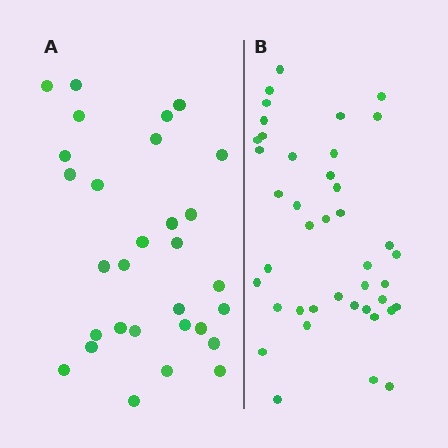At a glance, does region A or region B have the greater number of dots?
Region B (the right region) has more dots.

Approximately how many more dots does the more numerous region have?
Region B has roughly 12 or so more dots than region A.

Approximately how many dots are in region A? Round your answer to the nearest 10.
About 30 dots.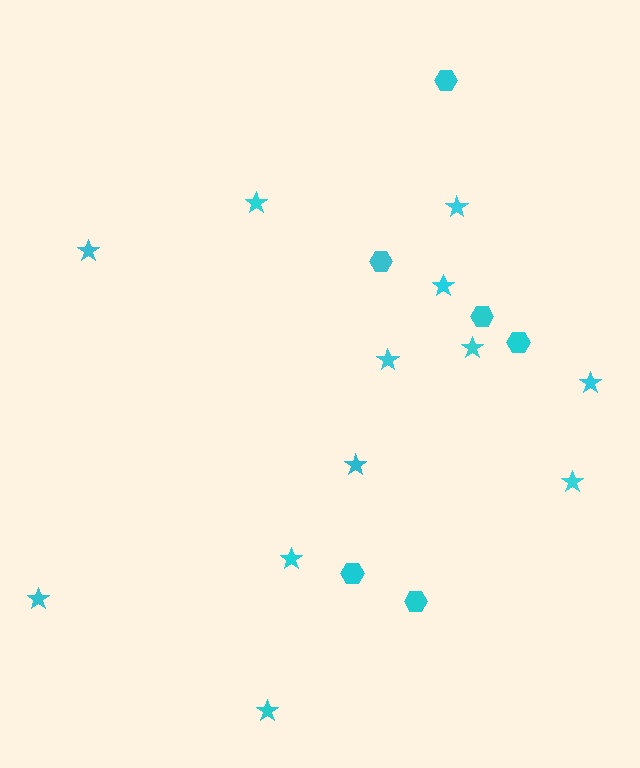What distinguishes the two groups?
There are 2 groups: one group of hexagons (6) and one group of stars (12).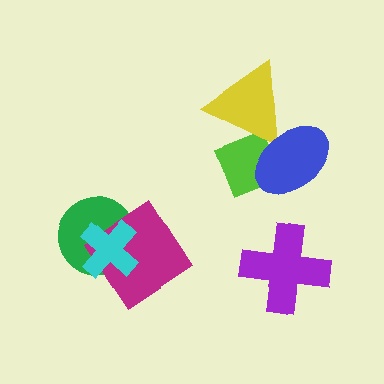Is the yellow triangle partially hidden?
Yes, it is partially covered by another shape.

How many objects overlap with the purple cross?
0 objects overlap with the purple cross.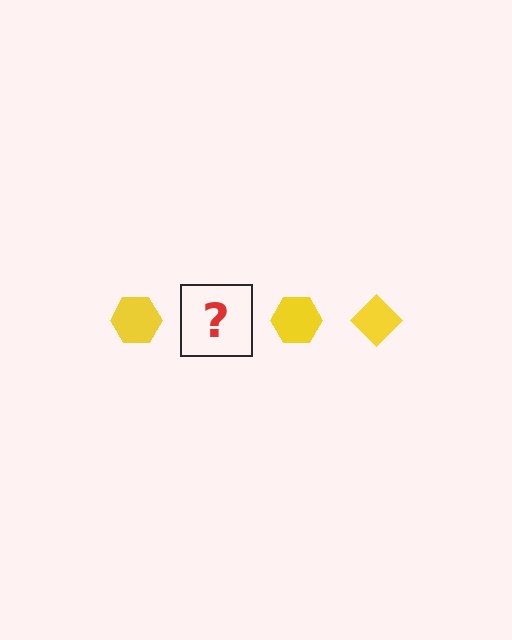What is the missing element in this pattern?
The missing element is a yellow diamond.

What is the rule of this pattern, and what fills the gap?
The rule is that the pattern cycles through hexagon, diamond shapes in yellow. The gap should be filled with a yellow diamond.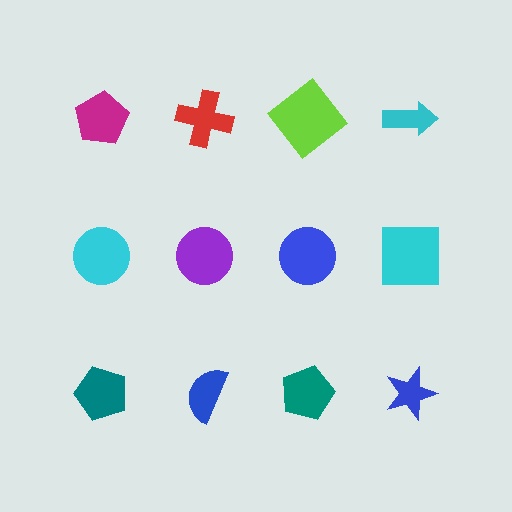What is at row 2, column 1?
A cyan circle.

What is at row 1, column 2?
A red cross.